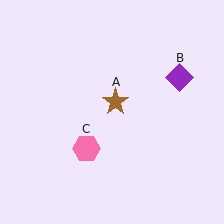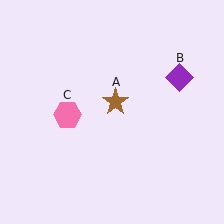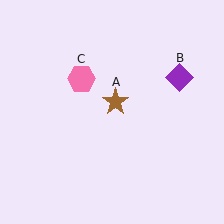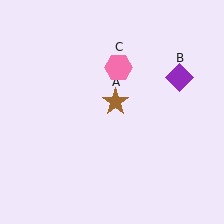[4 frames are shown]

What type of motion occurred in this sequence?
The pink hexagon (object C) rotated clockwise around the center of the scene.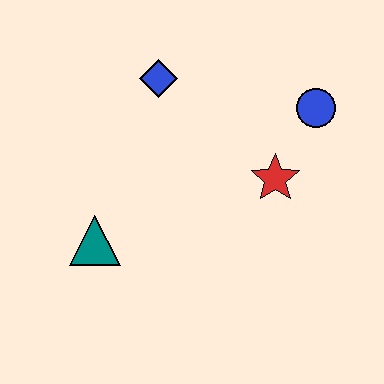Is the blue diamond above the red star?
Yes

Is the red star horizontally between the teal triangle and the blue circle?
Yes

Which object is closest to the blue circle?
The red star is closest to the blue circle.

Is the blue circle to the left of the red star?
No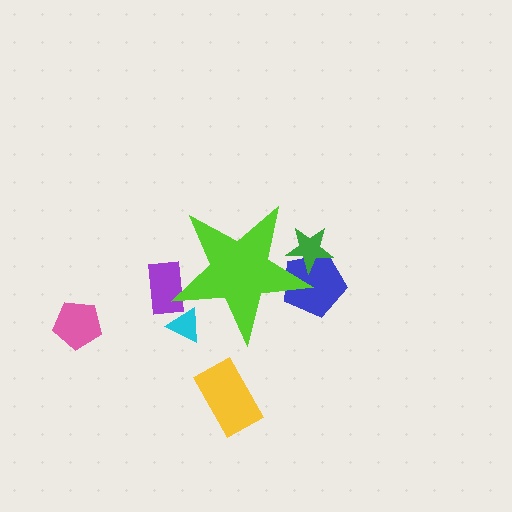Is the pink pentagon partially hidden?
No, the pink pentagon is fully visible.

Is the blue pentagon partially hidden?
Yes, the blue pentagon is partially hidden behind the lime star.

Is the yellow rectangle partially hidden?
No, the yellow rectangle is fully visible.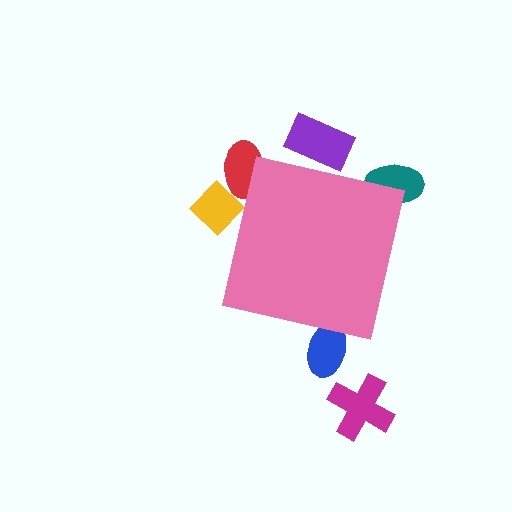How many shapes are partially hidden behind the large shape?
5 shapes are partially hidden.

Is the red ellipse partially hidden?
Yes, the red ellipse is partially hidden behind the pink square.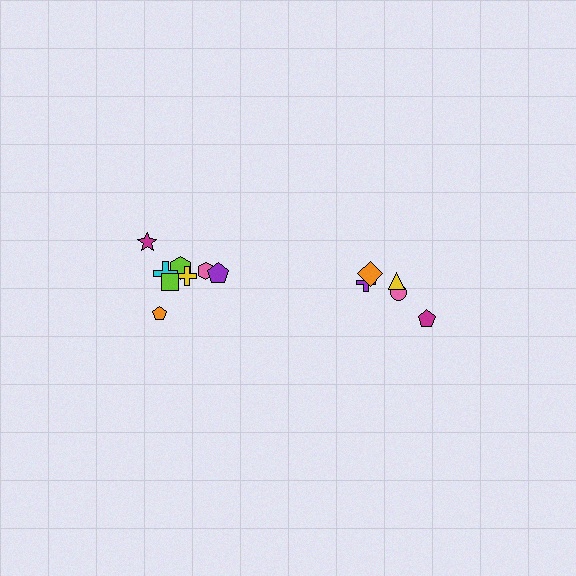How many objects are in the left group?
There are 8 objects.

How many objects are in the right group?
There are 5 objects.